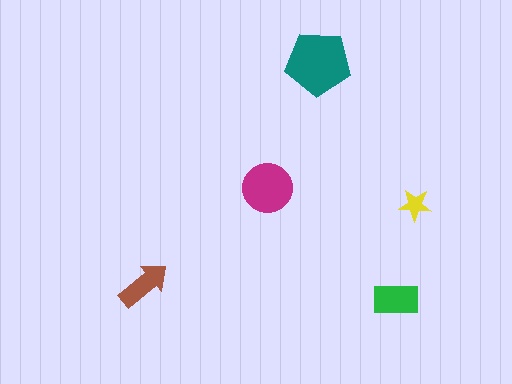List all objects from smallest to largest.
The yellow star, the brown arrow, the green rectangle, the magenta circle, the teal pentagon.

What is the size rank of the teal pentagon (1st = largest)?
1st.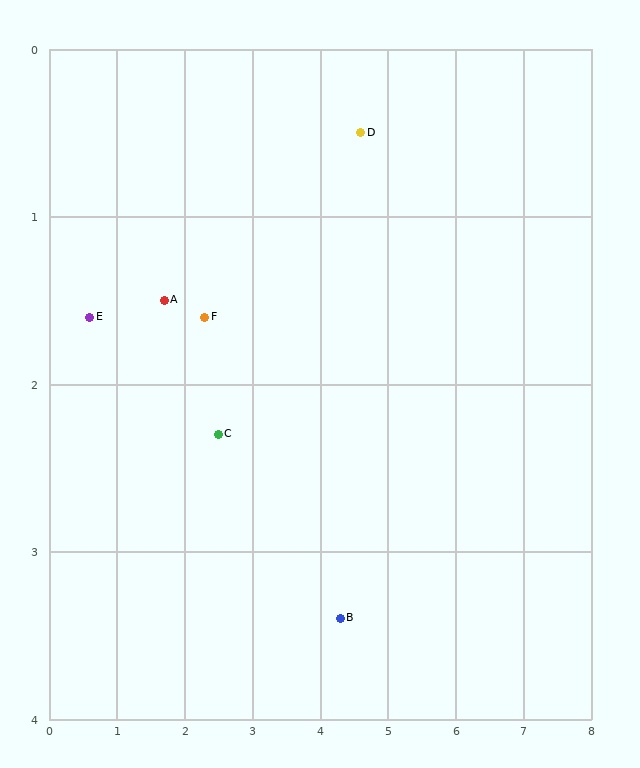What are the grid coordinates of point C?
Point C is at approximately (2.5, 2.3).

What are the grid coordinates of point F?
Point F is at approximately (2.3, 1.6).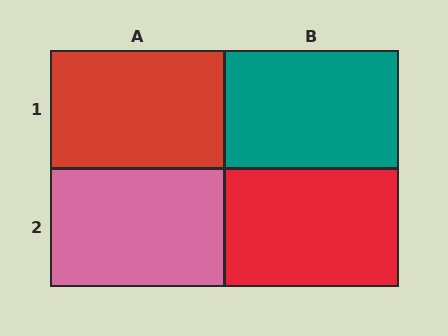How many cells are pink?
1 cell is pink.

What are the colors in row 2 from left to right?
Pink, red.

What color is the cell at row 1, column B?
Teal.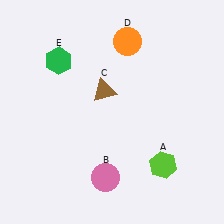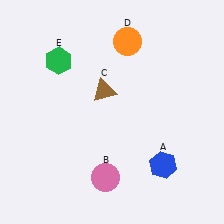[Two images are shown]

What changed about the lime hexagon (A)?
In Image 1, A is lime. In Image 2, it changed to blue.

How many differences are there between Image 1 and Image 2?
There is 1 difference between the two images.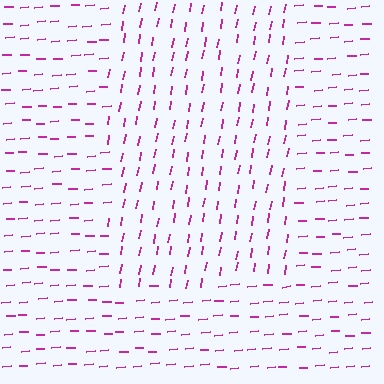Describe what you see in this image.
The image is filled with small magenta line segments. A rectangle region in the image has lines oriented differently from the surrounding lines, creating a visible texture boundary.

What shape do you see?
I see a rectangle.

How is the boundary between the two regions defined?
The boundary is defined purely by a change in line orientation (approximately 75 degrees difference). All lines are the same color and thickness.